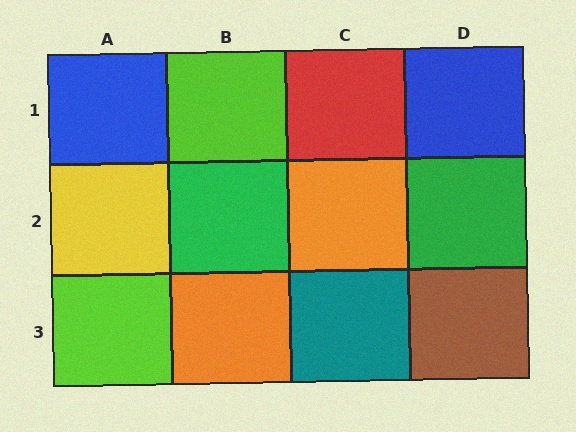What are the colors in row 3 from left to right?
Lime, orange, teal, brown.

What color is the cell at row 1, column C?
Red.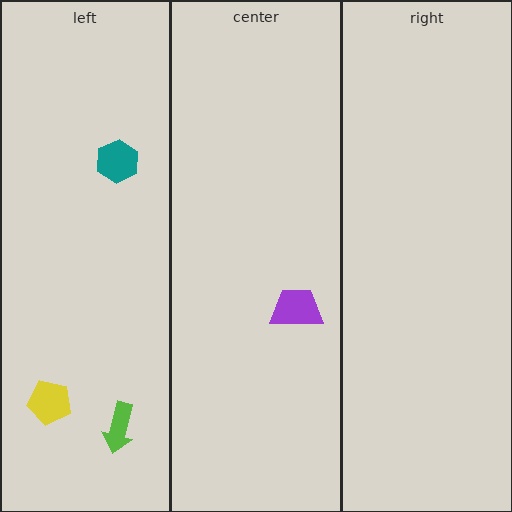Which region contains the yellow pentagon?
The left region.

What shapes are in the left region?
The lime arrow, the yellow pentagon, the teal hexagon.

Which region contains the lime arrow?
The left region.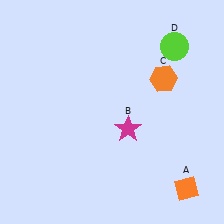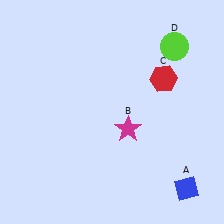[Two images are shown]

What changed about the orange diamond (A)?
In Image 1, A is orange. In Image 2, it changed to blue.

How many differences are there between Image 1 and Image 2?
There are 2 differences between the two images.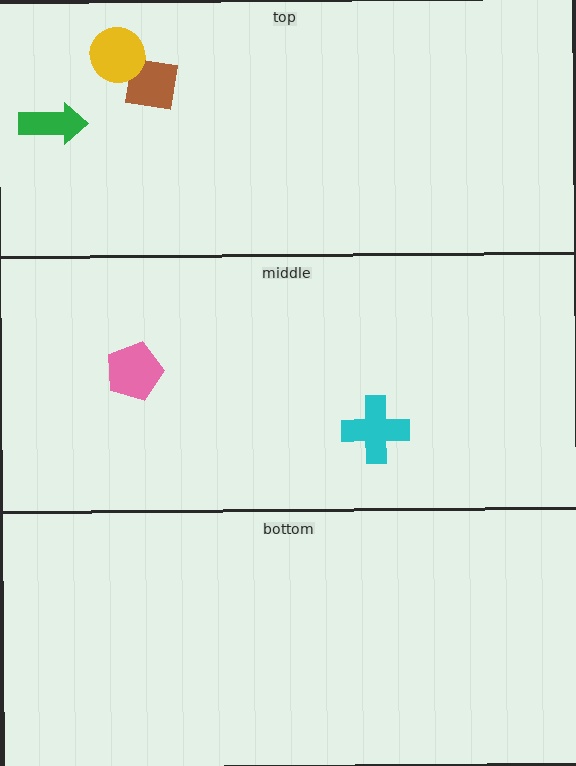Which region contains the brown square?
The top region.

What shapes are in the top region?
The brown square, the green arrow, the yellow circle.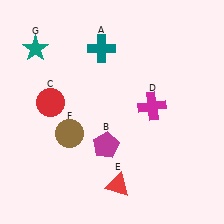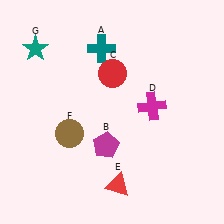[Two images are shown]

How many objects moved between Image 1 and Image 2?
1 object moved between the two images.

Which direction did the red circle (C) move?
The red circle (C) moved right.